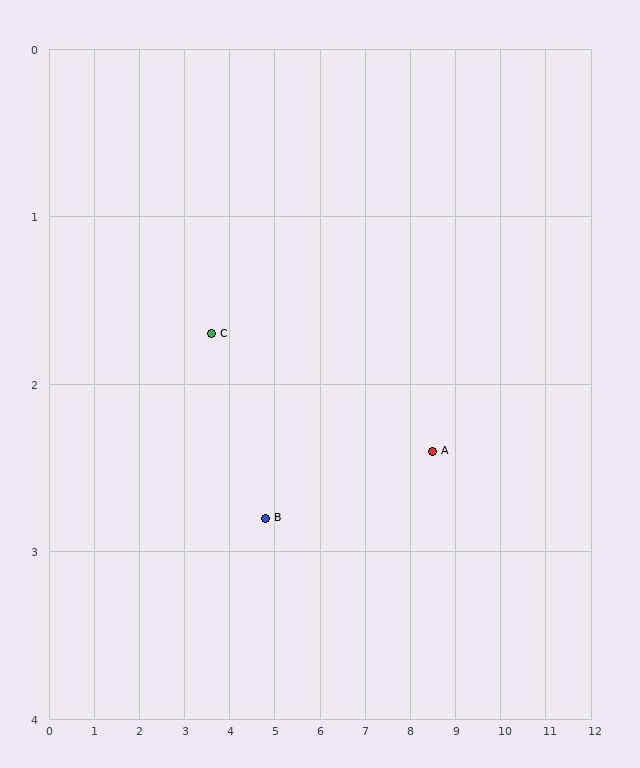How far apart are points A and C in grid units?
Points A and C are about 4.9 grid units apart.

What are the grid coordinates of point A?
Point A is at approximately (8.5, 2.4).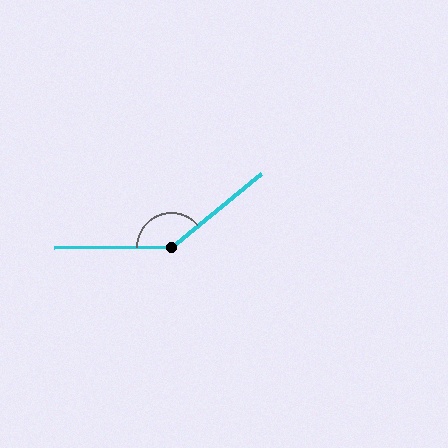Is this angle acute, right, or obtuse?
It is obtuse.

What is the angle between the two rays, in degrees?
Approximately 141 degrees.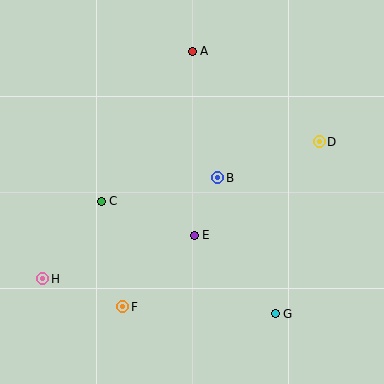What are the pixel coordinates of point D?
Point D is at (319, 142).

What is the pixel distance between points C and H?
The distance between C and H is 97 pixels.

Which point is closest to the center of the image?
Point B at (218, 178) is closest to the center.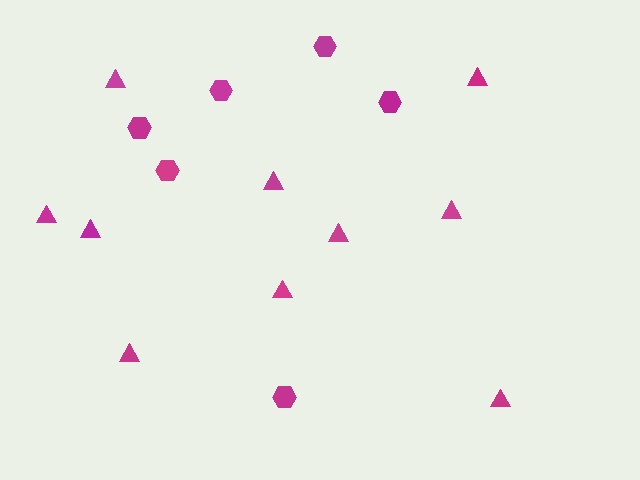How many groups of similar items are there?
There are 2 groups: one group of hexagons (6) and one group of triangles (10).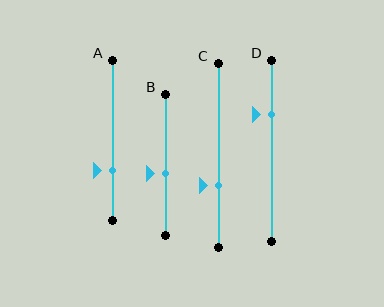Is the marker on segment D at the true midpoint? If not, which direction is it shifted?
No, the marker on segment D is shifted upward by about 20% of the segment length.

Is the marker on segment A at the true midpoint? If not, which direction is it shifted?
No, the marker on segment A is shifted downward by about 19% of the segment length.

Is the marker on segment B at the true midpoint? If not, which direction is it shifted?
No, the marker on segment B is shifted downward by about 6% of the segment length.